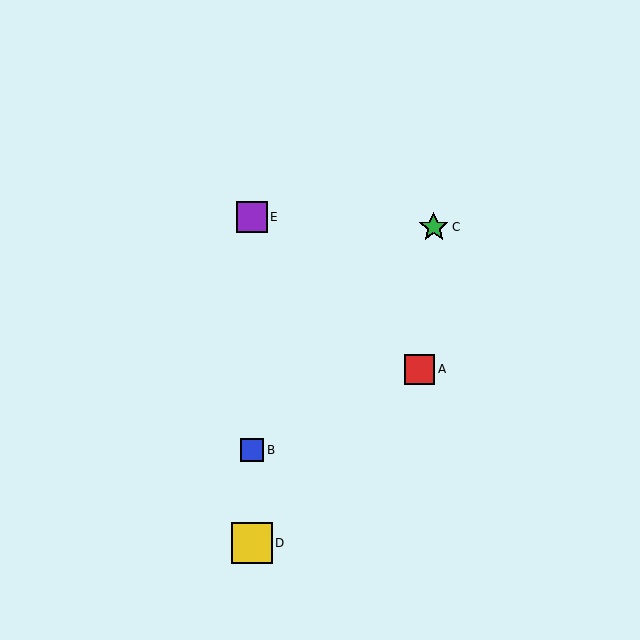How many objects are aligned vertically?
3 objects (B, D, E) are aligned vertically.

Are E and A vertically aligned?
No, E is at x≈252 and A is at x≈420.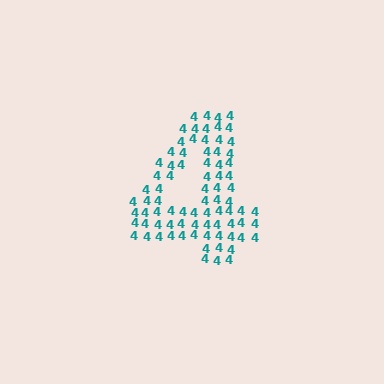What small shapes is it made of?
It is made of small digit 4's.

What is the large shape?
The large shape is the digit 4.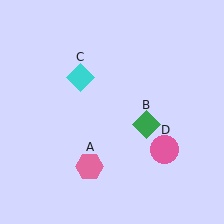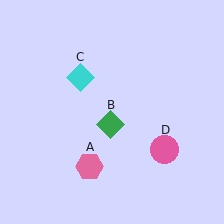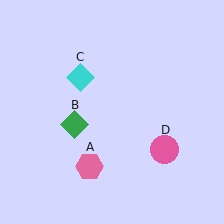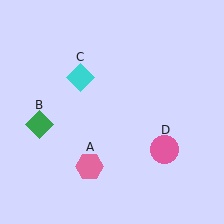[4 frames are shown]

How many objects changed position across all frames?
1 object changed position: green diamond (object B).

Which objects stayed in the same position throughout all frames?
Pink hexagon (object A) and cyan diamond (object C) and pink circle (object D) remained stationary.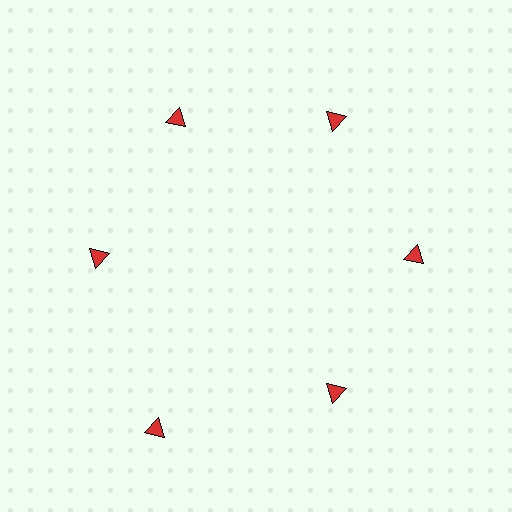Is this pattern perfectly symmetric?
No. The 6 red triangles are arranged in a ring, but one element near the 7 o'clock position is pushed outward from the center, breaking the 6-fold rotational symmetry.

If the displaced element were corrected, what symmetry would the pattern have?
It would have 6-fold rotational symmetry — the pattern would map onto itself every 60 degrees.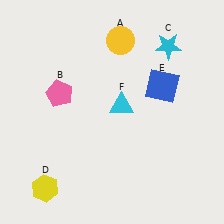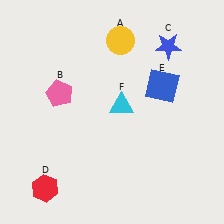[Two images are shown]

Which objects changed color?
C changed from cyan to blue. D changed from yellow to red.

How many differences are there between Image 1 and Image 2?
There are 2 differences between the two images.